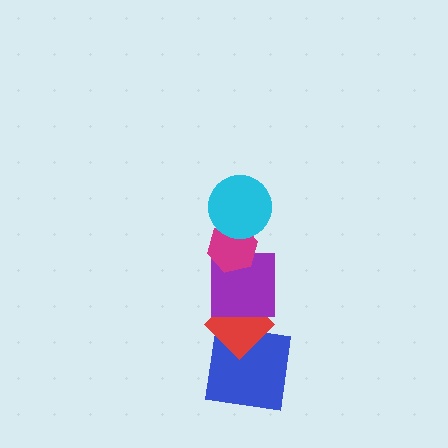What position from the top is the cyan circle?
The cyan circle is 1st from the top.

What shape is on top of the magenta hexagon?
The cyan circle is on top of the magenta hexagon.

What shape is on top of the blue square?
The red diamond is on top of the blue square.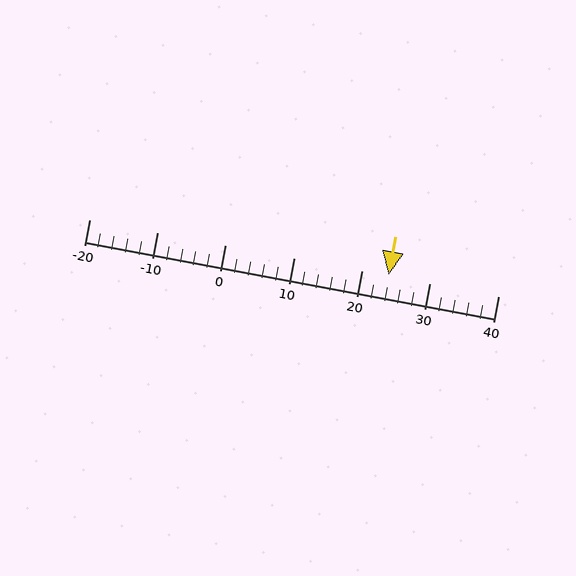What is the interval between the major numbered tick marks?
The major tick marks are spaced 10 units apart.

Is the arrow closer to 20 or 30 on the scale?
The arrow is closer to 20.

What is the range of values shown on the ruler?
The ruler shows values from -20 to 40.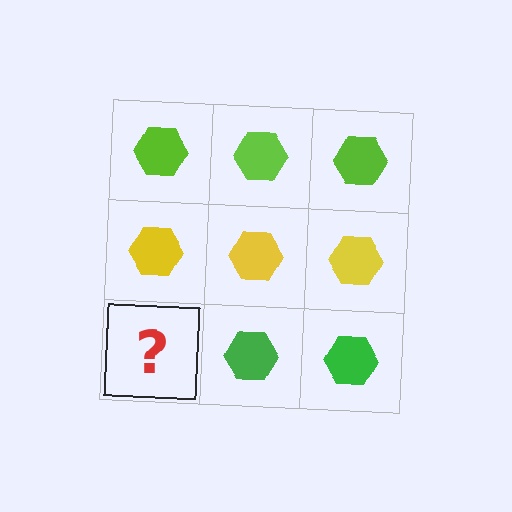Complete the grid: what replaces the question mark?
The question mark should be replaced with a green hexagon.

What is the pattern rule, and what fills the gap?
The rule is that each row has a consistent color. The gap should be filled with a green hexagon.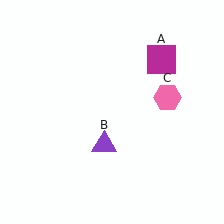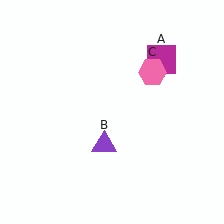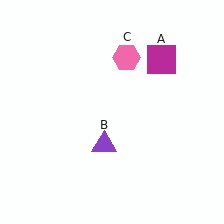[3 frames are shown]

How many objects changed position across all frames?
1 object changed position: pink hexagon (object C).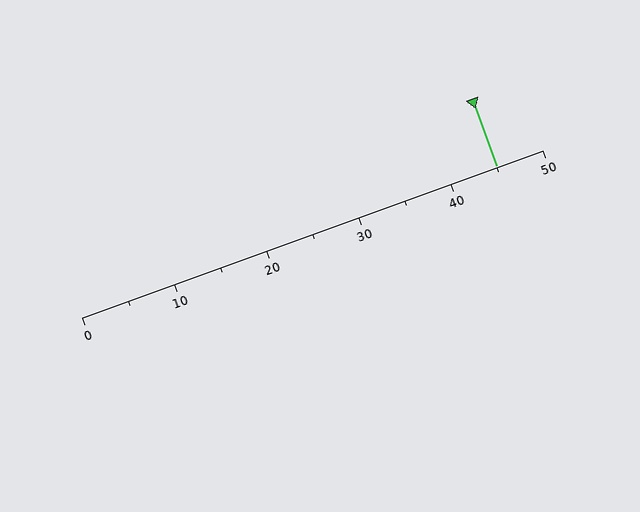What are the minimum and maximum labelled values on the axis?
The axis runs from 0 to 50.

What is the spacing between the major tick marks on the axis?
The major ticks are spaced 10 apart.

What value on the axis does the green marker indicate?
The marker indicates approximately 45.